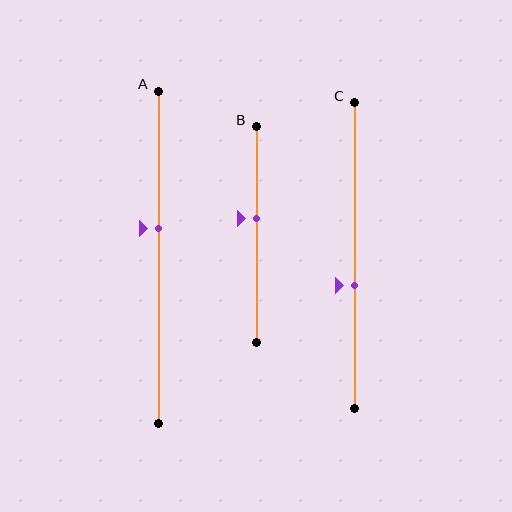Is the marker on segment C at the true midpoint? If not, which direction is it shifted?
No, the marker on segment C is shifted downward by about 10% of the segment length.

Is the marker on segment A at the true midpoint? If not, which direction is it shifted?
No, the marker on segment A is shifted upward by about 9% of the segment length.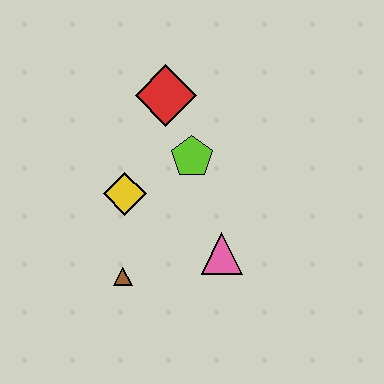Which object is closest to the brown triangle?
The yellow diamond is closest to the brown triangle.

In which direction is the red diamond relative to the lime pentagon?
The red diamond is above the lime pentagon.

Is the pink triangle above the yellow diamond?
No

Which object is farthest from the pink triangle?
The red diamond is farthest from the pink triangle.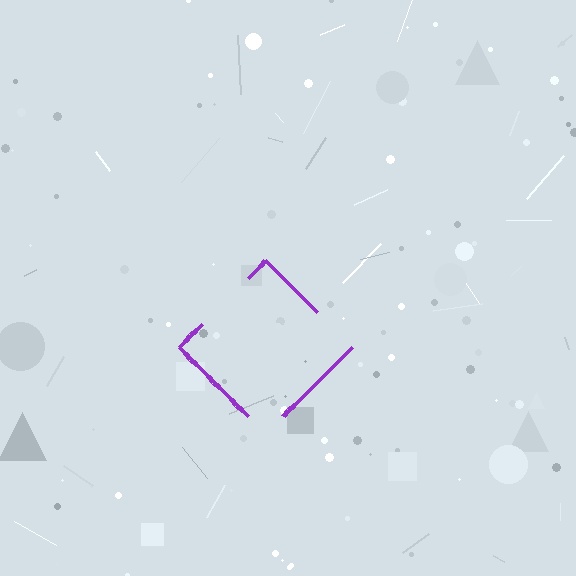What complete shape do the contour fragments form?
The contour fragments form a diamond.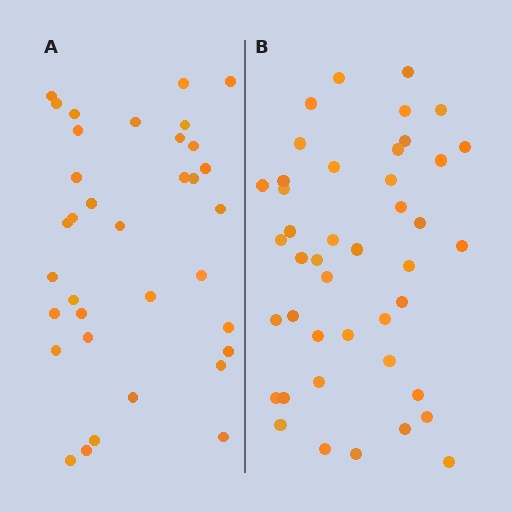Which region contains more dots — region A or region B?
Region B (the right region) has more dots.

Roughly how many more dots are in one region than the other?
Region B has roughly 8 or so more dots than region A.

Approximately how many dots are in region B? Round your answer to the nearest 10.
About 40 dots. (The exact count is 43, which rounds to 40.)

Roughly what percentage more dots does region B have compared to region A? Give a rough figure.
About 25% more.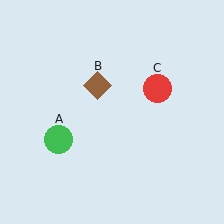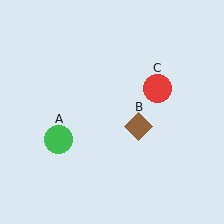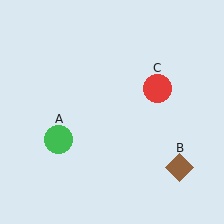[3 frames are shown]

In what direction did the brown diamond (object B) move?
The brown diamond (object B) moved down and to the right.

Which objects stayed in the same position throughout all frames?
Green circle (object A) and red circle (object C) remained stationary.